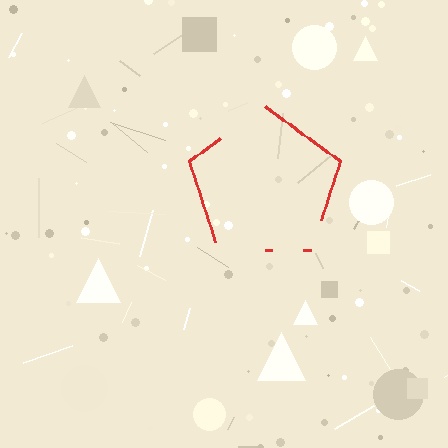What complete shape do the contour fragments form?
The contour fragments form a pentagon.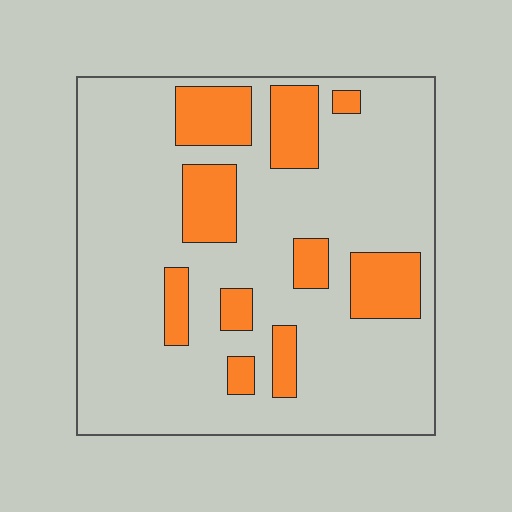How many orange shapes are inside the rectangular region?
10.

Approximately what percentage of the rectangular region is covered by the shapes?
Approximately 20%.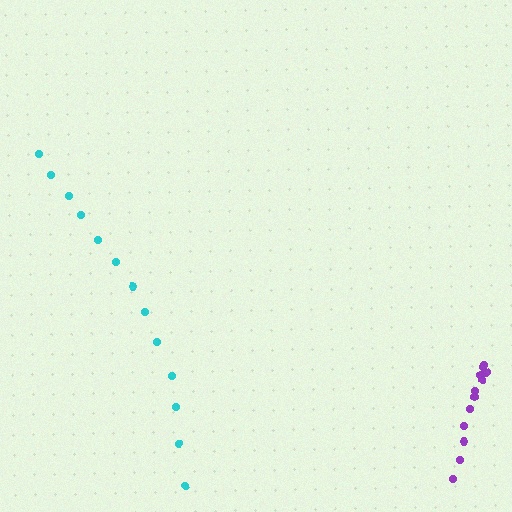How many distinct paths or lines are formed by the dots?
There are 2 distinct paths.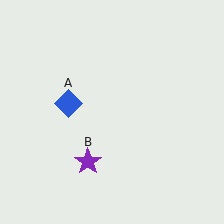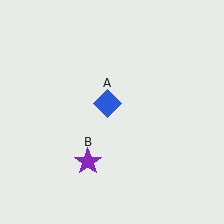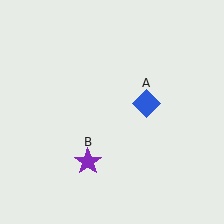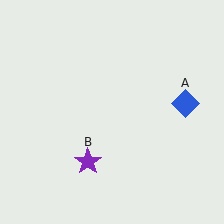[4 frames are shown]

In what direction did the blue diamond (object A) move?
The blue diamond (object A) moved right.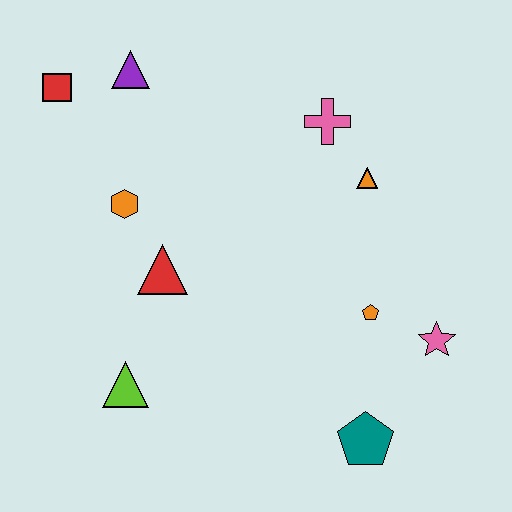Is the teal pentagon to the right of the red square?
Yes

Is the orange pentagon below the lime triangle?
No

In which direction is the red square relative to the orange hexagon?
The red square is above the orange hexagon.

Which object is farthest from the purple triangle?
The teal pentagon is farthest from the purple triangle.